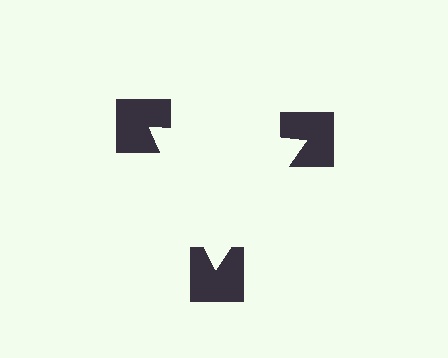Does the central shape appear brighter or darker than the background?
It typically appears slightly brighter than the background, even though no actual brightness change is drawn.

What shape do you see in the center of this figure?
An illusory triangle — its edges are inferred from the aligned wedge cuts in the notched squares, not physically drawn.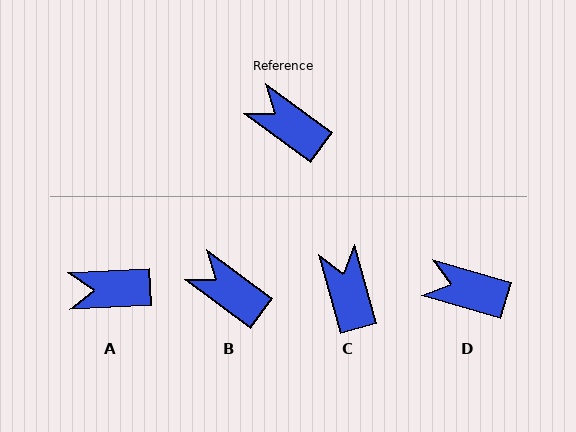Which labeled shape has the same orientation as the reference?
B.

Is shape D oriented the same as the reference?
No, it is off by about 20 degrees.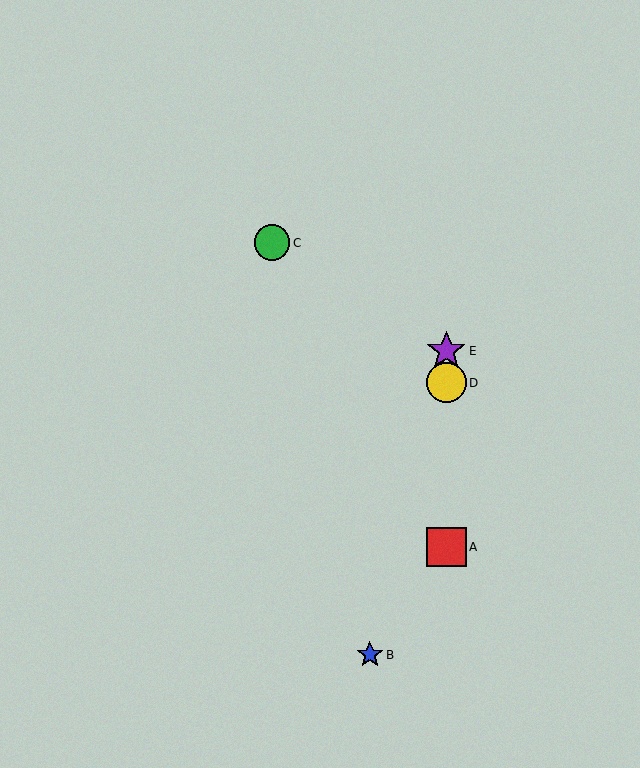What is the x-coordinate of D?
Object D is at x≈446.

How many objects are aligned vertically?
3 objects (A, D, E) are aligned vertically.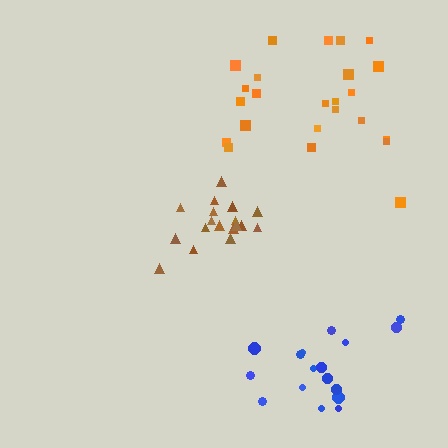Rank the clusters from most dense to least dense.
brown, orange, blue.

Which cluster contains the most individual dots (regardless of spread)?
Orange (24).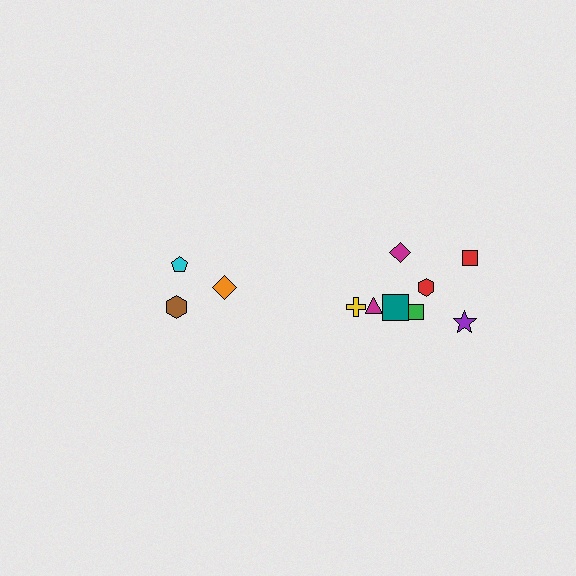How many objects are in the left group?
There are 3 objects.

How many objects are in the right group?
There are 8 objects.